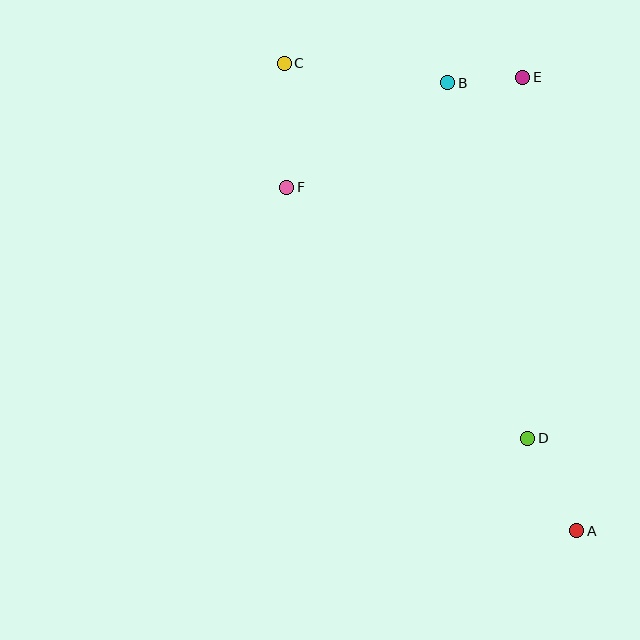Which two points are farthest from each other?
Points A and C are farthest from each other.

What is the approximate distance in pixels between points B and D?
The distance between B and D is approximately 364 pixels.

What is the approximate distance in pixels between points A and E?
The distance between A and E is approximately 457 pixels.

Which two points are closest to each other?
Points B and E are closest to each other.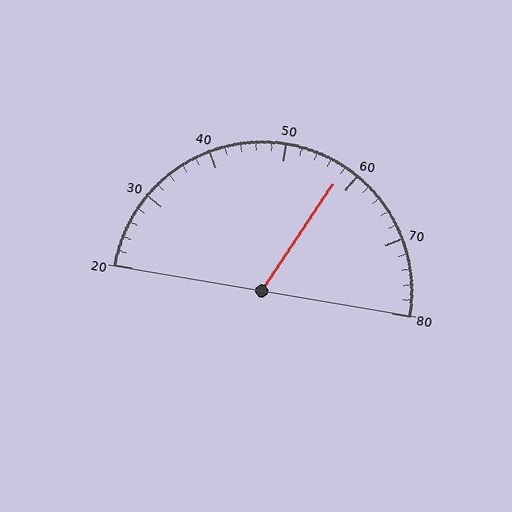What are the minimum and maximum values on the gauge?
The gauge ranges from 20 to 80.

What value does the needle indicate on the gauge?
The needle indicates approximately 58.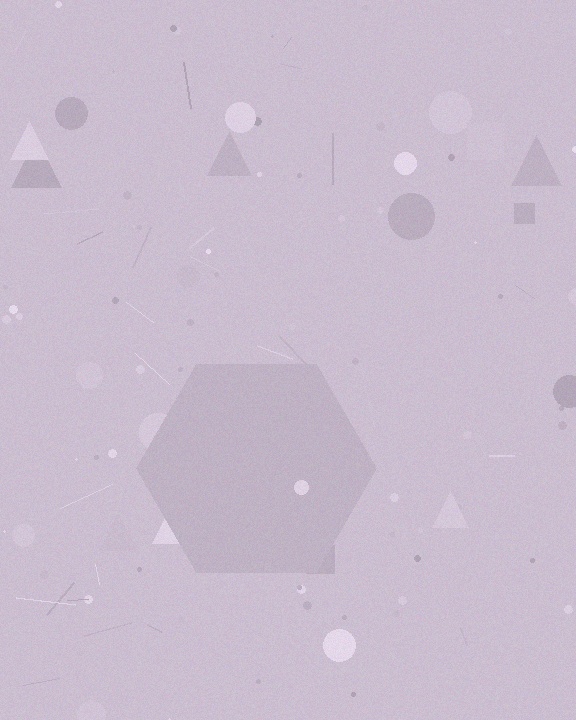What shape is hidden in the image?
A hexagon is hidden in the image.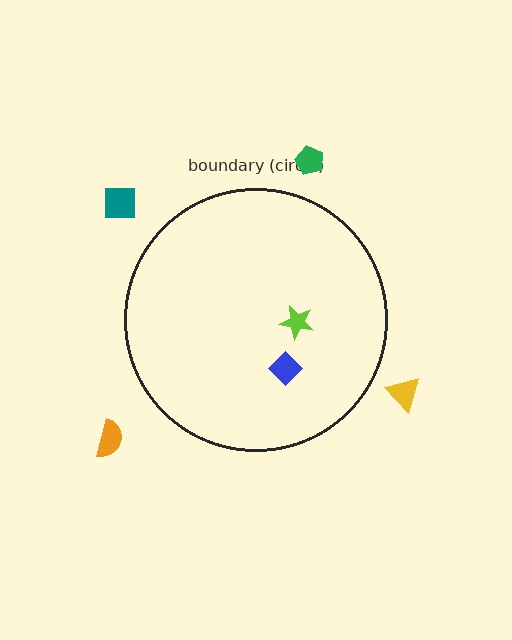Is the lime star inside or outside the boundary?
Inside.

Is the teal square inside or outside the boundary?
Outside.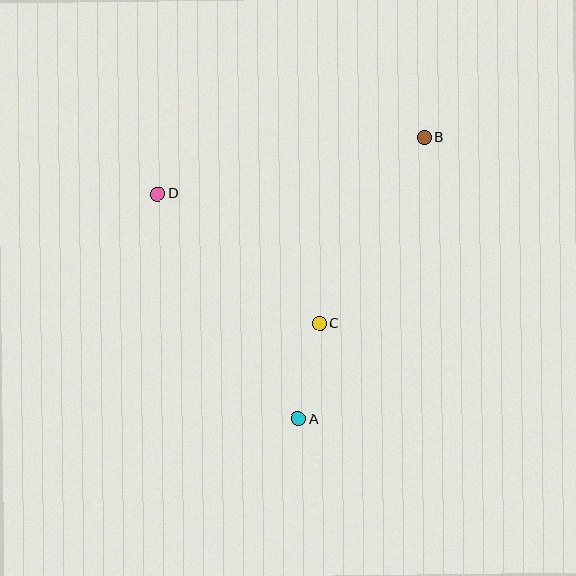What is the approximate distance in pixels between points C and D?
The distance between C and D is approximately 207 pixels.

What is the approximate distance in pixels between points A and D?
The distance between A and D is approximately 265 pixels.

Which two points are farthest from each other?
Points A and B are farthest from each other.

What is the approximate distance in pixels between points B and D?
The distance between B and D is approximately 273 pixels.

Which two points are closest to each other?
Points A and C are closest to each other.